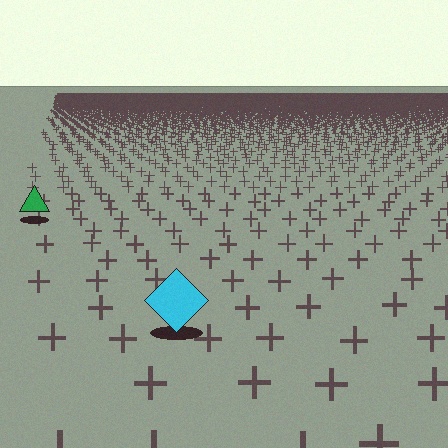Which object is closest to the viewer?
The cyan diamond is closest. The texture marks near it are larger and more spread out.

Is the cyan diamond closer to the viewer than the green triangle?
Yes. The cyan diamond is closer — you can tell from the texture gradient: the ground texture is coarser near it.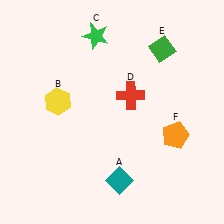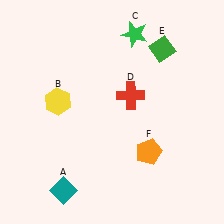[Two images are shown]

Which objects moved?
The objects that moved are: the teal diamond (A), the green star (C), the orange pentagon (F).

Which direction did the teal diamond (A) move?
The teal diamond (A) moved left.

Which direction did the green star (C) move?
The green star (C) moved right.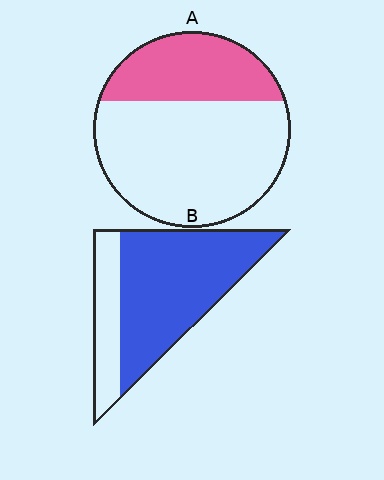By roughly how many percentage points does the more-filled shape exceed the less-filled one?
By roughly 45 percentage points (B over A).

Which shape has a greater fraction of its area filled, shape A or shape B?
Shape B.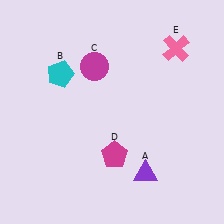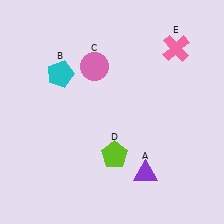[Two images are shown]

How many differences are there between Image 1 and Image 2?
There are 2 differences between the two images.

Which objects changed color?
C changed from magenta to pink. D changed from magenta to lime.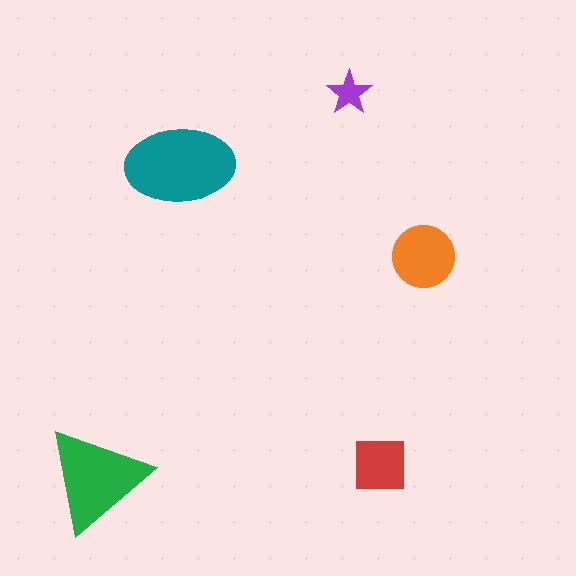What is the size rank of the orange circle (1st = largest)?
3rd.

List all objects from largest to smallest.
The teal ellipse, the green triangle, the orange circle, the red square, the purple star.